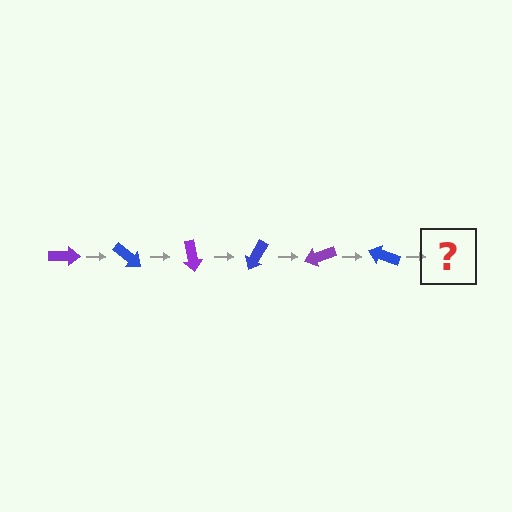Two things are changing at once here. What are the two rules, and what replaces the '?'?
The two rules are that it rotates 40 degrees each step and the color cycles through purple and blue. The '?' should be a purple arrow, rotated 240 degrees from the start.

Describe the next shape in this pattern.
It should be a purple arrow, rotated 240 degrees from the start.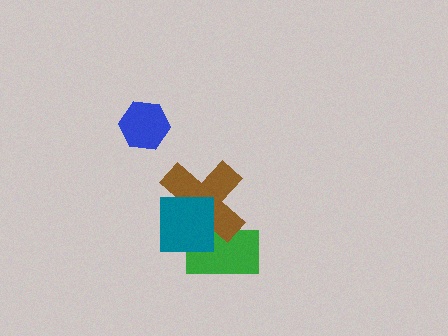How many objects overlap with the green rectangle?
2 objects overlap with the green rectangle.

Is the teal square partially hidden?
No, no other shape covers it.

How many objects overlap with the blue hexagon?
0 objects overlap with the blue hexagon.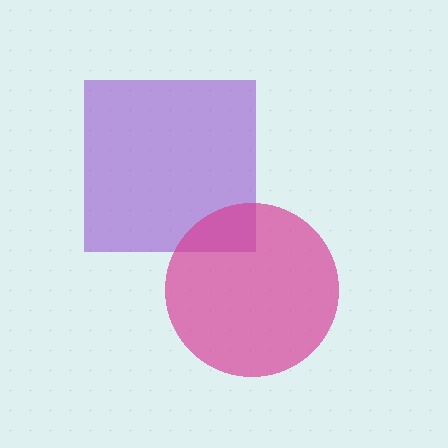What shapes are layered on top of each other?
The layered shapes are: a purple square, a magenta circle.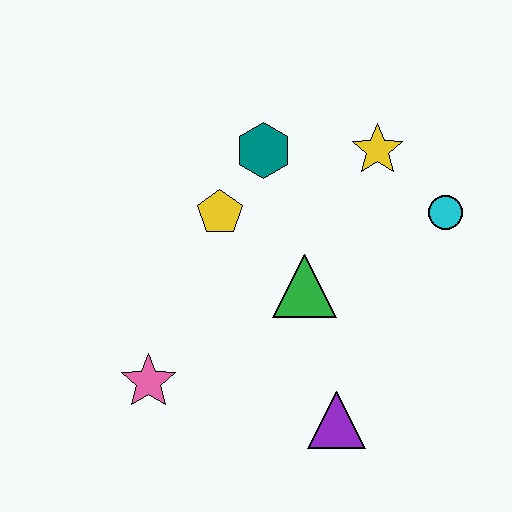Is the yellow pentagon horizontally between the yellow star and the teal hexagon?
No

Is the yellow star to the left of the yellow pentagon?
No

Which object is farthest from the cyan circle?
The pink star is farthest from the cyan circle.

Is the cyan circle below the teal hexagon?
Yes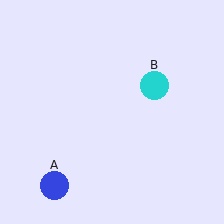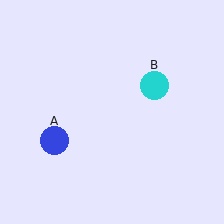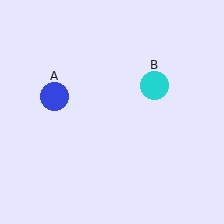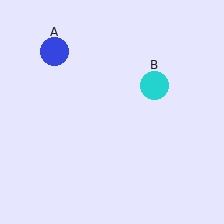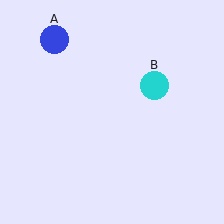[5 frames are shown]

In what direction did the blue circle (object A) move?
The blue circle (object A) moved up.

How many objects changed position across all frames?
1 object changed position: blue circle (object A).